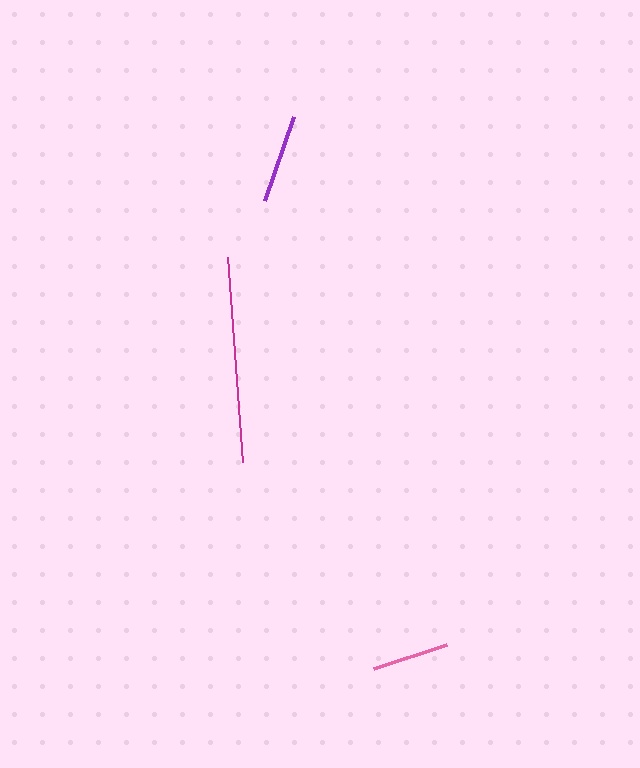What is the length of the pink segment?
The pink segment is approximately 77 pixels long.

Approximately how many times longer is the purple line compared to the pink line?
The purple line is approximately 1.1 times the length of the pink line.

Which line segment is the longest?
The magenta line is the longest at approximately 205 pixels.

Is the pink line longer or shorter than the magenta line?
The magenta line is longer than the pink line.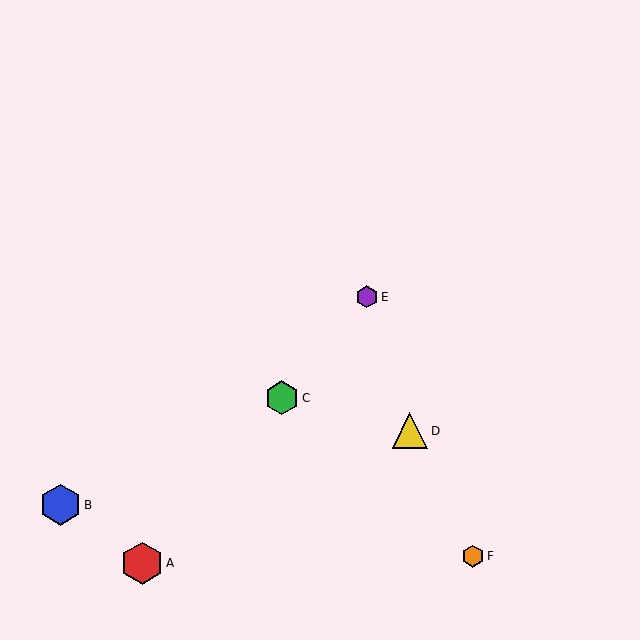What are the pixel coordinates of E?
Object E is at (367, 297).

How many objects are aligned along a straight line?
3 objects (A, C, E) are aligned along a straight line.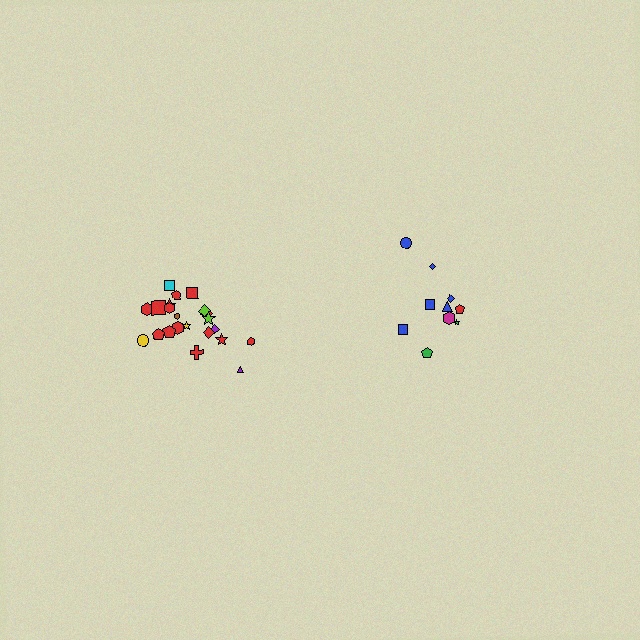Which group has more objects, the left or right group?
The left group.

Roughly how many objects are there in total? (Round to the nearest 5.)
Roughly 30 objects in total.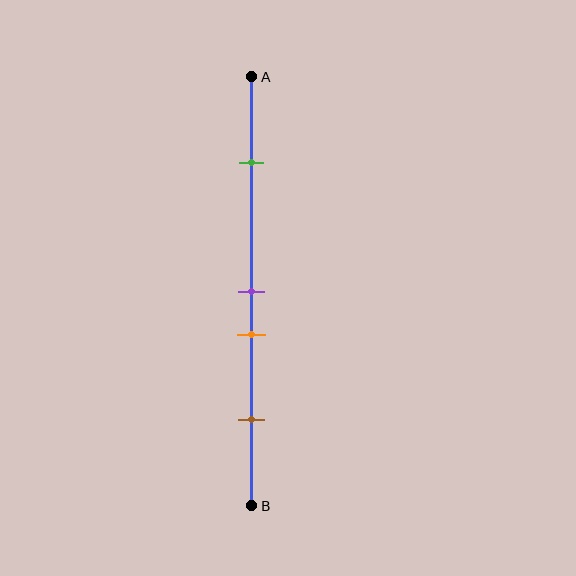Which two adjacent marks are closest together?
The purple and orange marks are the closest adjacent pair.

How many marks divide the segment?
There are 4 marks dividing the segment.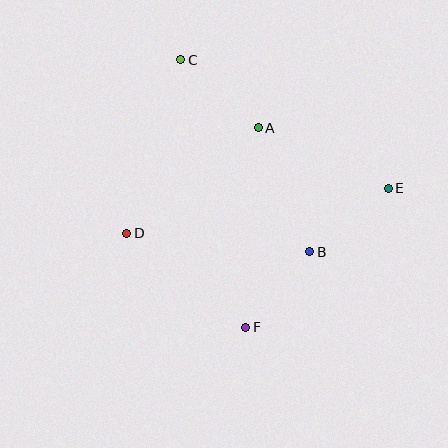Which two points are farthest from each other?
Points C and F are farthest from each other.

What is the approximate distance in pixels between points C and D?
The distance between C and D is approximately 182 pixels.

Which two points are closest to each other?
Points B and F are closest to each other.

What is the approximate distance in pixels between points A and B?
The distance between A and B is approximately 134 pixels.